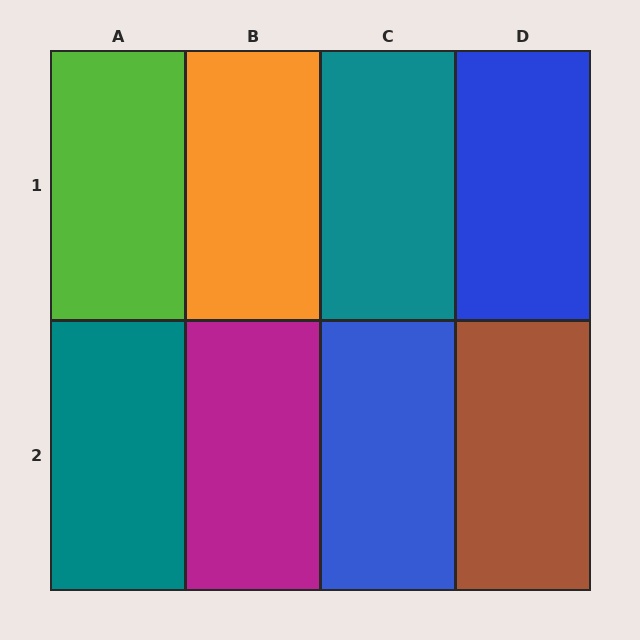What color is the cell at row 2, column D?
Brown.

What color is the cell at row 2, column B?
Magenta.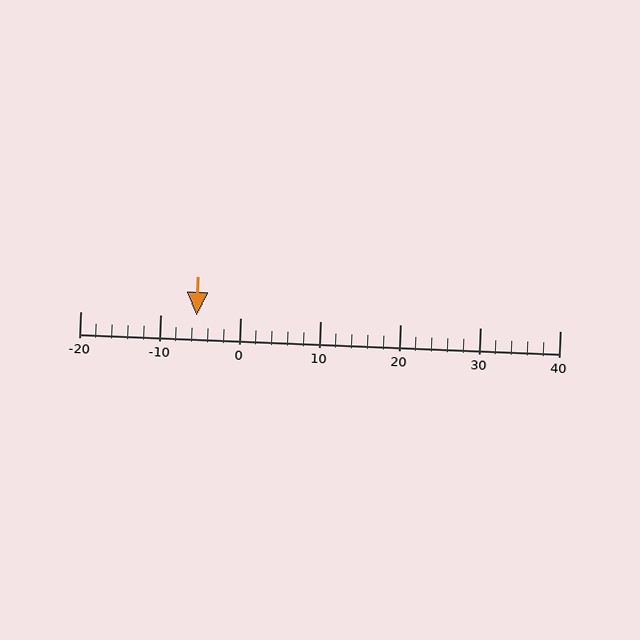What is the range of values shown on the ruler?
The ruler shows values from -20 to 40.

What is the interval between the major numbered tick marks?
The major tick marks are spaced 10 units apart.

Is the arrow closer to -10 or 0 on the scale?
The arrow is closer to -10.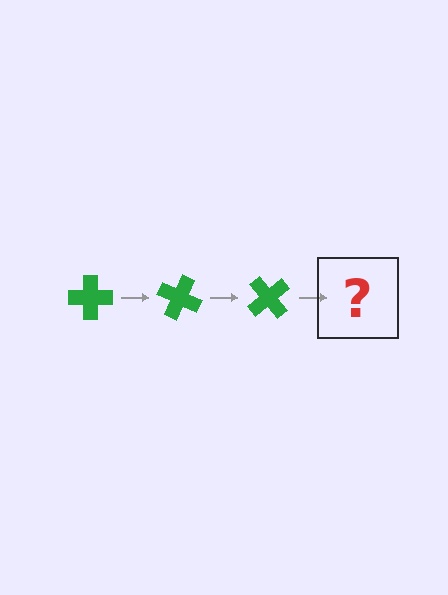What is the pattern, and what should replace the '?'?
The pattern is that the cross rotates 25 degrees each step. The '?' should be a green cross rotated 75 degrees.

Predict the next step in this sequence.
The next step is a green cross rotated 75 degrees.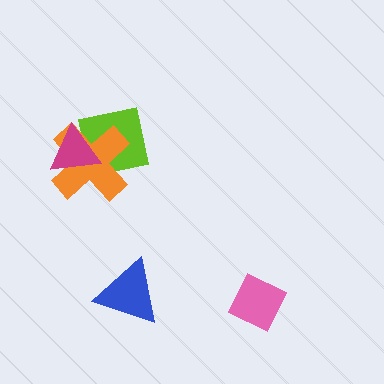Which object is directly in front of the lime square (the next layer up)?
The orange cross is directly in front of the lime square.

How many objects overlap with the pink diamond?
0 objects overlap with the pink diamond.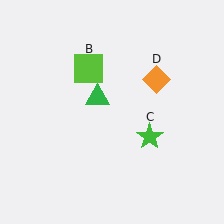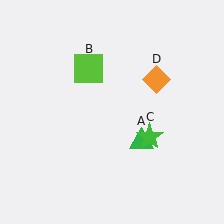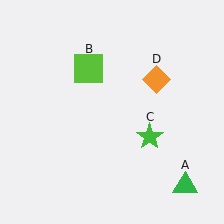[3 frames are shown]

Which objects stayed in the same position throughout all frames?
Lime square (object B) and green star (object C) and orange diamond (object D) remained stationary.